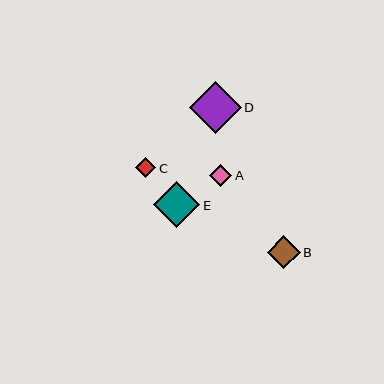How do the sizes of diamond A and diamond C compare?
Diamond A and diamond C are approximately the same size.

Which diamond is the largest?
Diamond D is the largest with a size of approximately 51 pixels.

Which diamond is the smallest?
Diamond C is the smallest with a size of approximately 21 pixels.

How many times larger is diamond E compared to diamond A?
Diamond E is approximately 2.1 times the size of diamond A.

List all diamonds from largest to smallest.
From largest to smallest: D, E, B, A, C.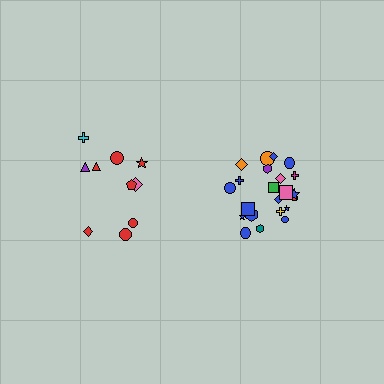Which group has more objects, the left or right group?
The right group.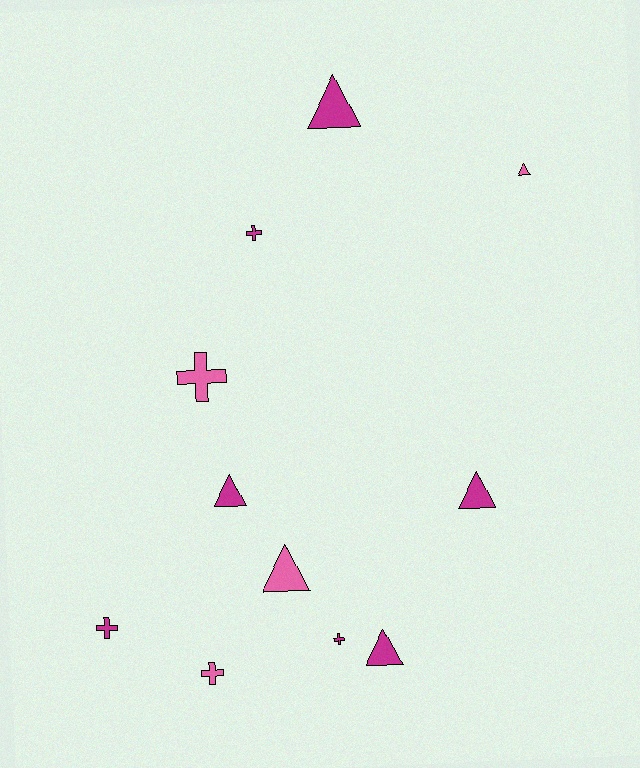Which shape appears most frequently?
Triangle, with 6 objects.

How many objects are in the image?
There are 11 objects.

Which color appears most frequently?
Magenta, with 7 objects.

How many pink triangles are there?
There are 2 pink triangles.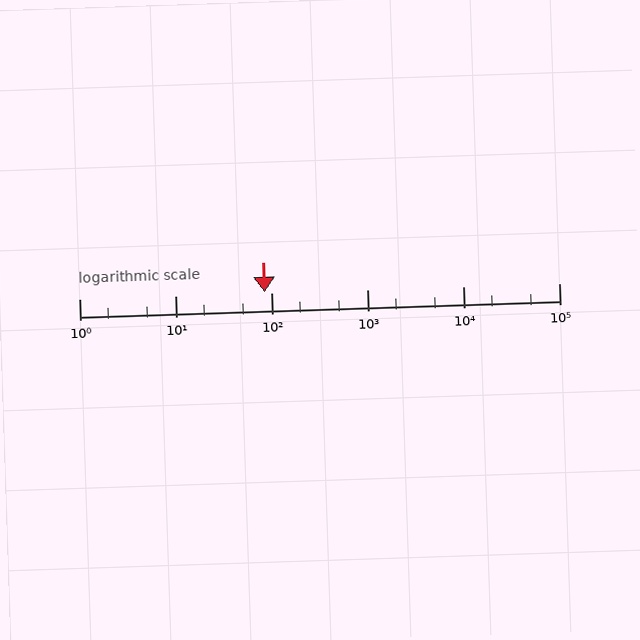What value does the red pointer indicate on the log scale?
The pointer indicates approximately 86.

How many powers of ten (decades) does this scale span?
The scale spans 5 decades, from 1 to 100000.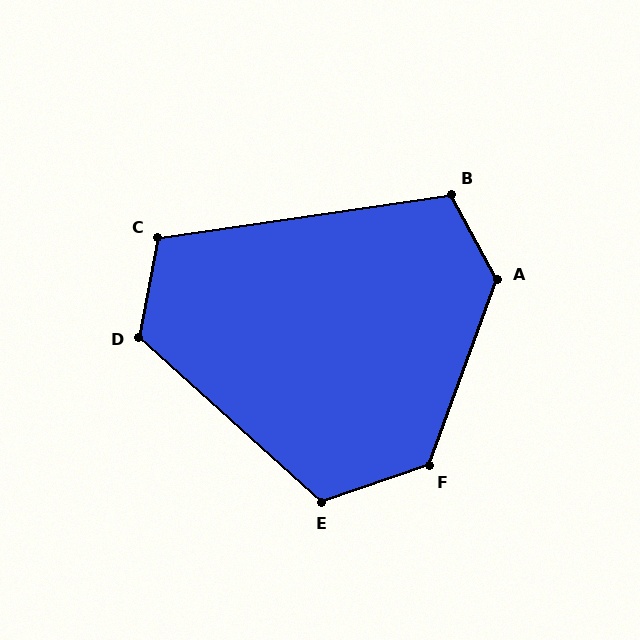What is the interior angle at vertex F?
Approximately 129 degrees (obtuse).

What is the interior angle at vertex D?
Approximately 121 degrees (obtuse).